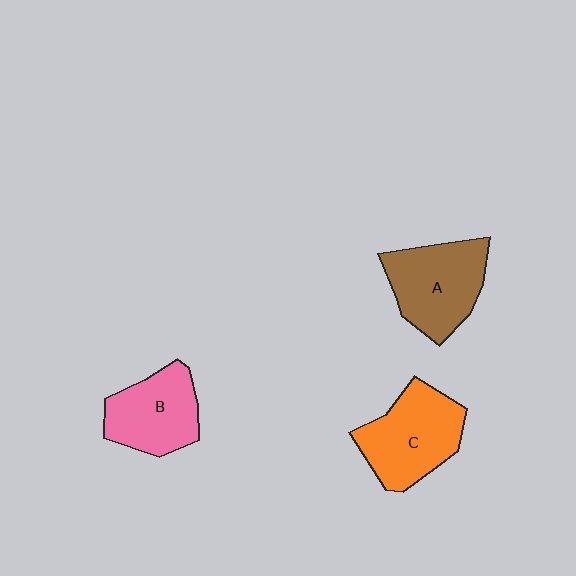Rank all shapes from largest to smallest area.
From largest to smallest: C (orange), A (brown), B (pink).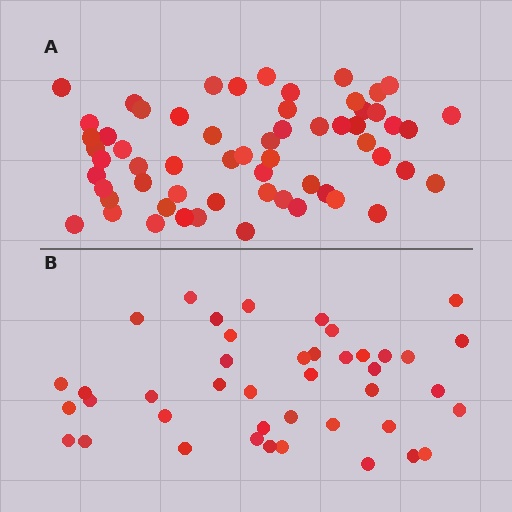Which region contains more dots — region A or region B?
Region A (the top region) has more dots.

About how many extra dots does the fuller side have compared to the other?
Region A has approximately 20 more dots than region B.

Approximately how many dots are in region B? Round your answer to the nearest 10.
About 40 dots. (The exact count is 42, which rounds to 40.)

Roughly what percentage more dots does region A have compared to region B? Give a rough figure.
About 45% more.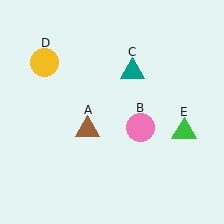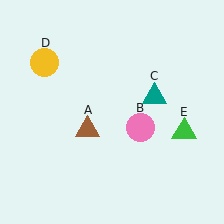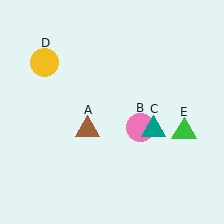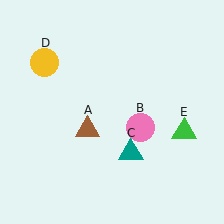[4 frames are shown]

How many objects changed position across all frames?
1 object changed position: teal triangle (object C).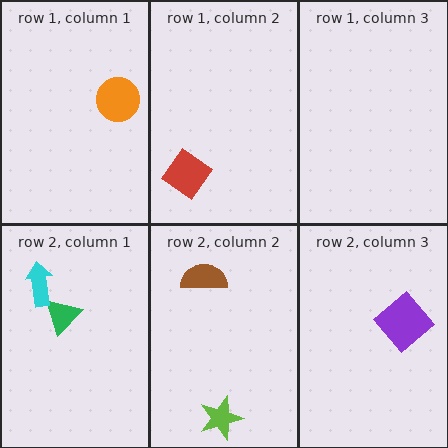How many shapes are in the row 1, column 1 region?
1.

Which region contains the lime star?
The row 2, column 2 region.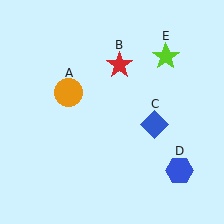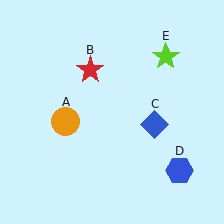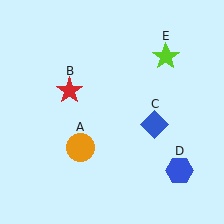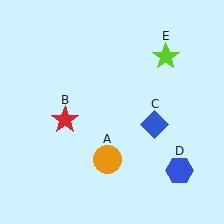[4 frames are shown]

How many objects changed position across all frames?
2 objects changed position: orange circle (object A), red star (object B).